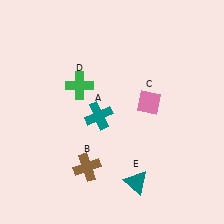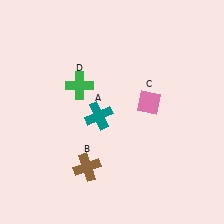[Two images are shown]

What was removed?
The teal triangle (E) was removed in Image 2.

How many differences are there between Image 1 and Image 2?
There is 1 difference between the two images.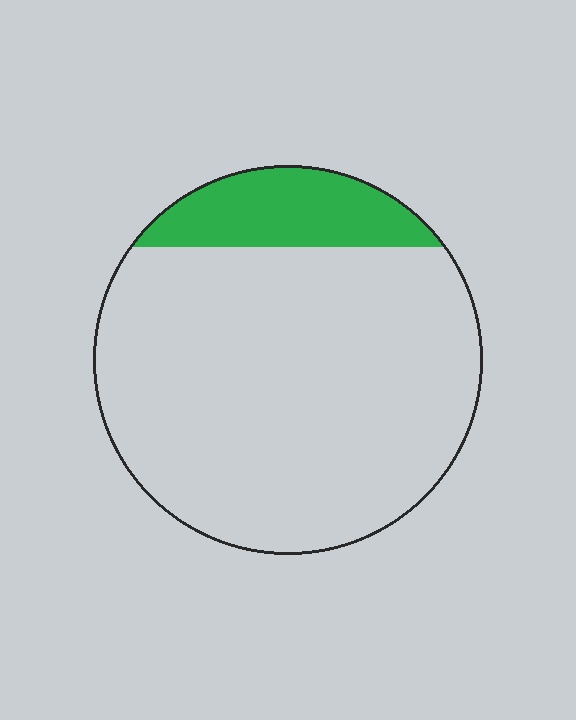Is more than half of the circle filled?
No.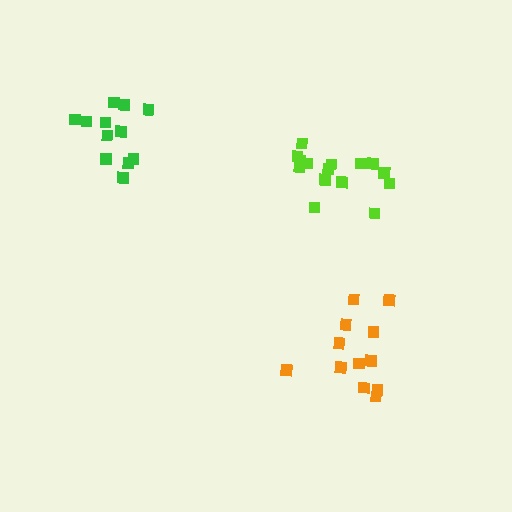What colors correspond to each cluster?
The clusters are colored: lime, green, orange.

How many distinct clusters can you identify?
There are 3 distinct clusters.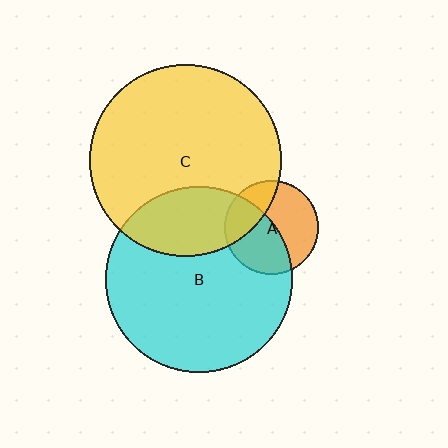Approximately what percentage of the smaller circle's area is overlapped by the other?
Approximately 30%.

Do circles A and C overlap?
Yes.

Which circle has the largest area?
Circle C (yellow).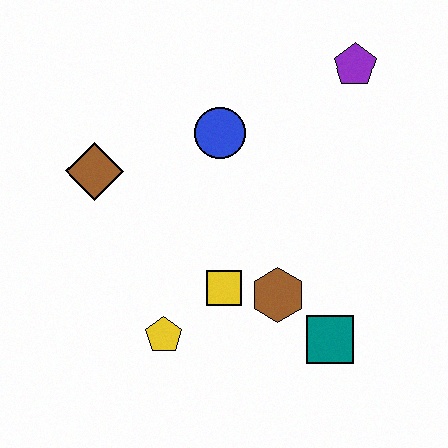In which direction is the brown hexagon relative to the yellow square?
The brown hexagon is to the right of the yellow square.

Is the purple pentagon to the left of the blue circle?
No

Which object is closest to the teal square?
The brown hexagon is closest to the teal square.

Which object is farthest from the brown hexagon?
The purple pentagon is farthest from the brown hexagon.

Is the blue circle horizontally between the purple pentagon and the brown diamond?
Yes